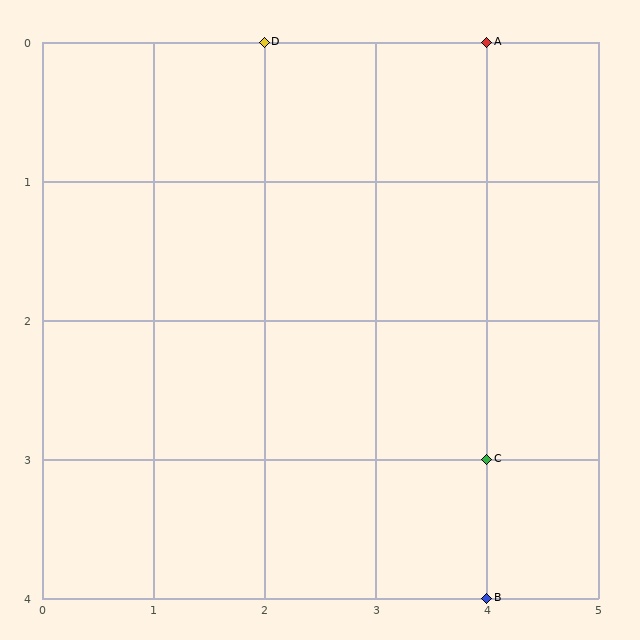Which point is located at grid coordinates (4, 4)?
Point B is at (4, 4).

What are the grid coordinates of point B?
Point B is at grid coordinates (4, 4).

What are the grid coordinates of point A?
Point A is at grid coordinates (4, 0).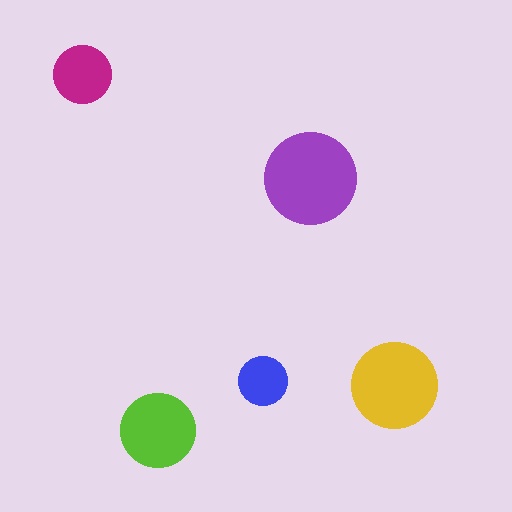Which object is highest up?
The magenta circle is topmost.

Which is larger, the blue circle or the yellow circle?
The yellow one.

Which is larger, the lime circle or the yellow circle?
The yellow one.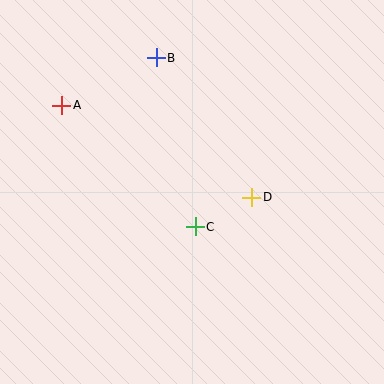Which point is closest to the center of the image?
Point C at (195, 227) is closest to the center.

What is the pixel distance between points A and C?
The distance between A and C is 180 pixels.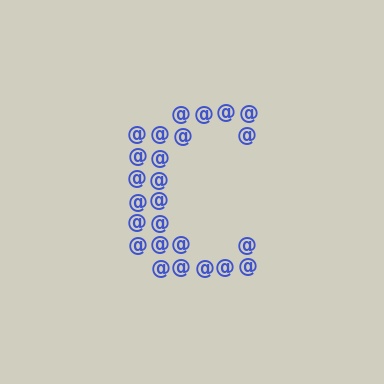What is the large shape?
The large shape is the letter C.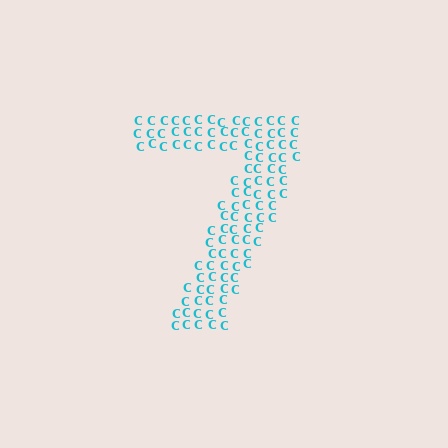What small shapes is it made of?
It is made of small letter C's.